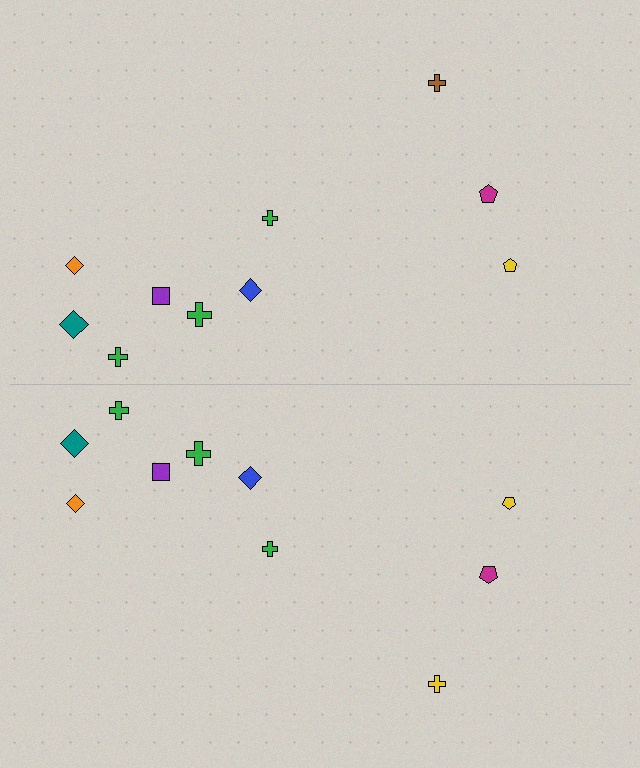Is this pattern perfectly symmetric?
No, the pattern is not perfectly symmetric. The yellow cross on the bottom side breaks the symmetry — its mirror counterpart is brown.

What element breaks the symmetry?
The yellow cross on the bottom side breaks the symmetry — its mirror counterpart is brown.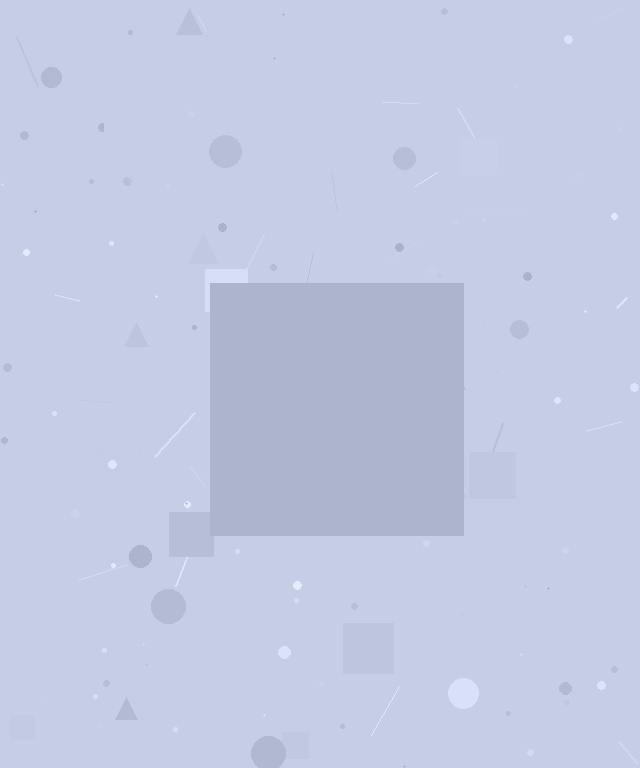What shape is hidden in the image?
A square is hidden in the image.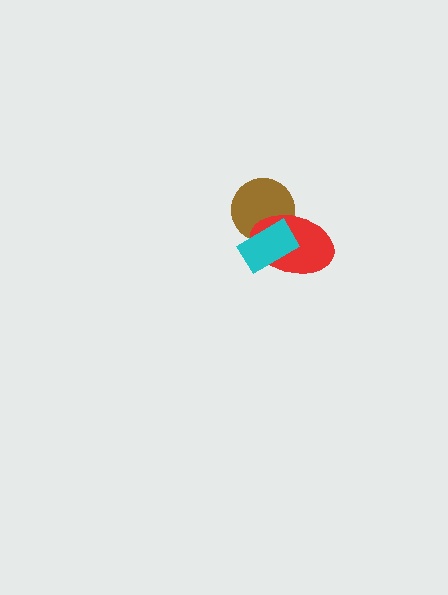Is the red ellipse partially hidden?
Yes, it is partially covered by another shape.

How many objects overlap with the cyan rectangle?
2 objects overlap with the cyan rectangle.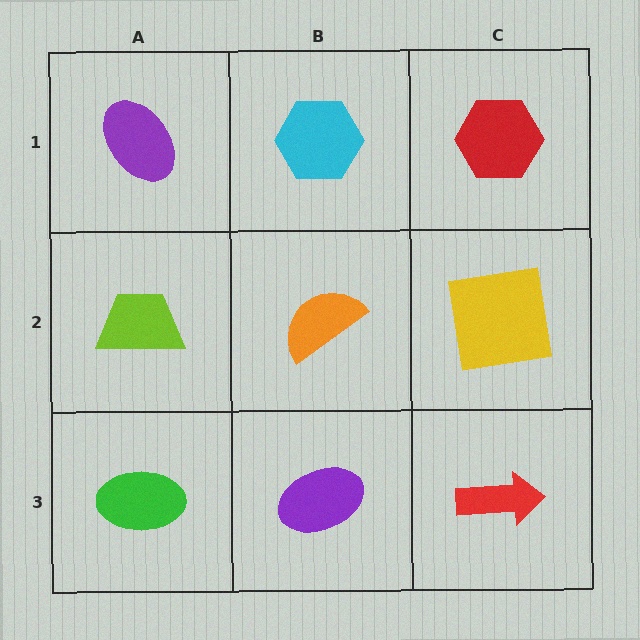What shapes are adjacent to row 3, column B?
An orange semicircle (row 2, column B), a green ellipse (row 3, column A), a red arrow (row 3, column C).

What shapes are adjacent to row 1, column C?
A yellow square (row 2, column C), a cyan hexagon (row 1, column B).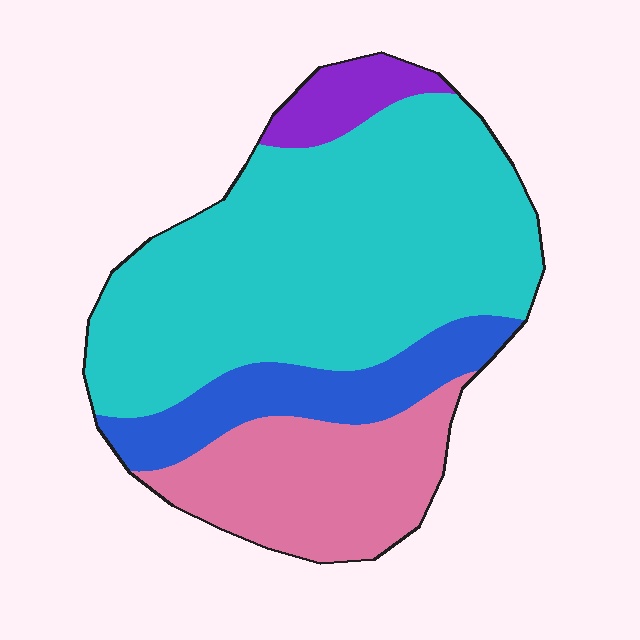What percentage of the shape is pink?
Pink covers about 20% of the shape.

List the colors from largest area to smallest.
From largest to smallest: cyan, pink, blue, purple.